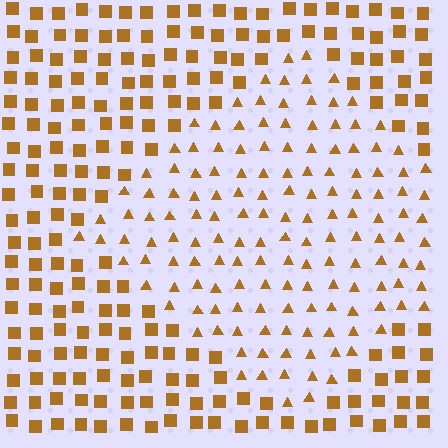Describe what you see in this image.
The image is filled with small brown elements arranged in a uniform grid. A diamond-shaped region contains triangles, while the surrounding area contains squares. The boundary is defined purely by the change in element shape.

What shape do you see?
I see a diamond.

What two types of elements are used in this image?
The image uses triangles inside the diamond region and squares outside it.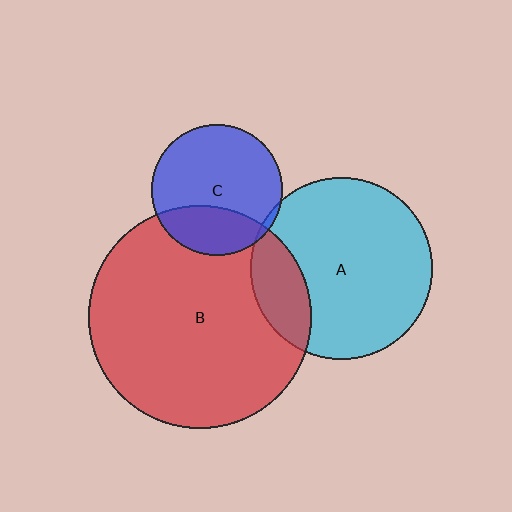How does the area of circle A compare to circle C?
Approximately 1.9 times.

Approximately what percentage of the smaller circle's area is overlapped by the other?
Approximately 5%.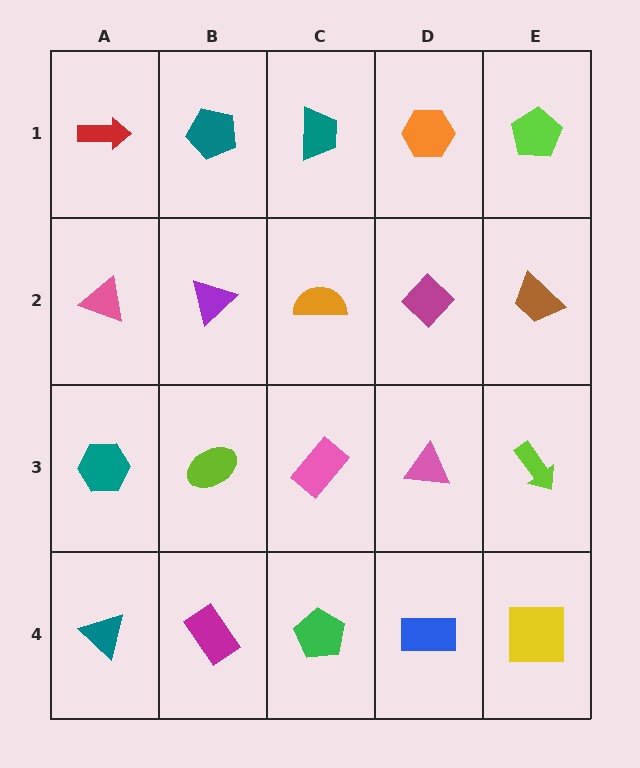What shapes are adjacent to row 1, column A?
A pink triangle (row 2, column A), a teal pentagon (row 1, column B).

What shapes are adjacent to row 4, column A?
A teal hexagon (row 3, column A), a magenta rectangle (row 4, column B).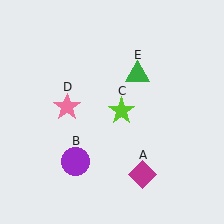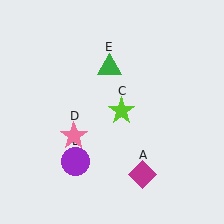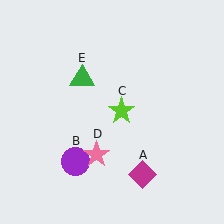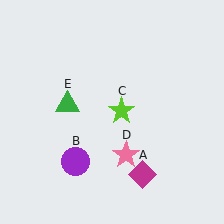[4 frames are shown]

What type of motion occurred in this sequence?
The pink star (object D), green triangle (object E) rotated counterclockwise around the center of the scene.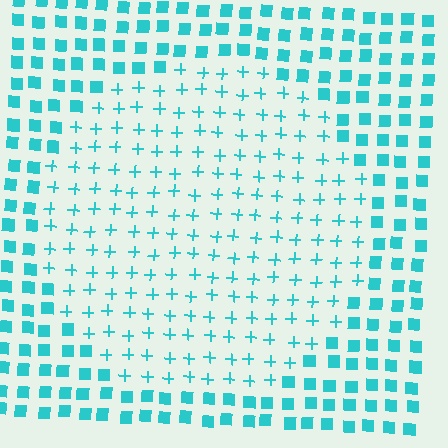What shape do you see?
I see a circle.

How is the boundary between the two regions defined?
The boundary is defined by a change in element shape: plus signs inside vs. squares outside. All elements share the same color and spacing.